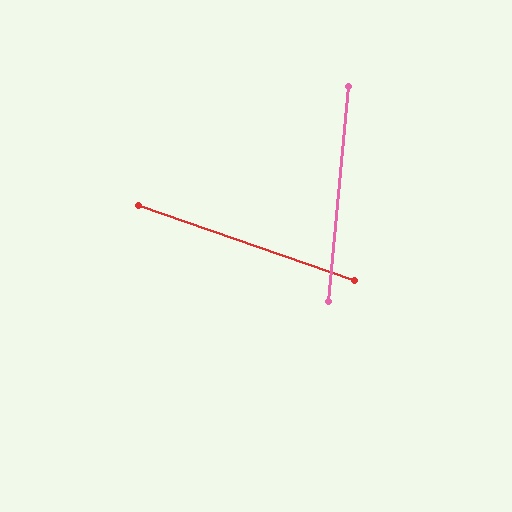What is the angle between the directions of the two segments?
Approximately 76 degrees.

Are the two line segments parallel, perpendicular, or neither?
Neither parallel nor perpendicular — they differ by about 76°.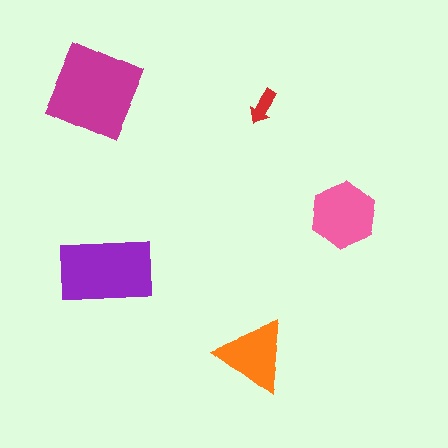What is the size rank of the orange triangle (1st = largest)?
4th.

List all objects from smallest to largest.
The red arrow, the orange triangle, the pink hexagon, the purple rectangle, the magenta diamond.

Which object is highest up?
The magenta diamond is topmost.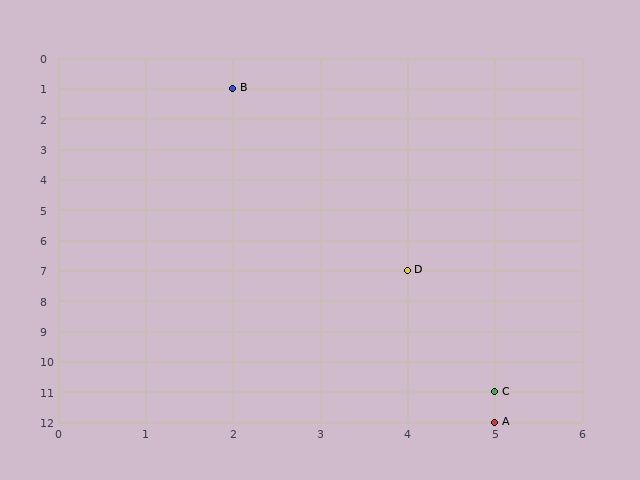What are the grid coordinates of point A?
Point A is at grid coordinates (5, 12).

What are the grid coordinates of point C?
Point C is at grid coordinates (5, 11).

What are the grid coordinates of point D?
Point D is at grid coordinates (4, 7).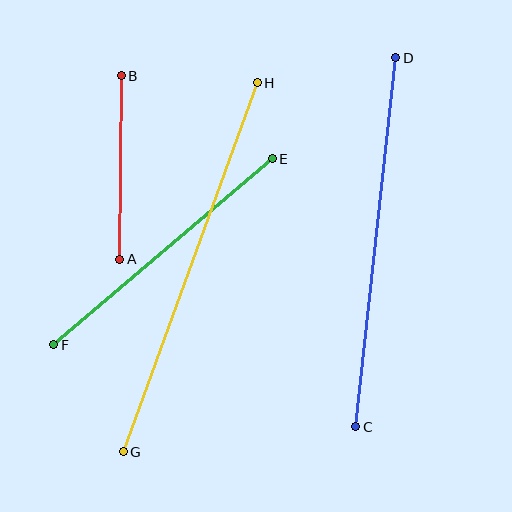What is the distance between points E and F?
The distance is approximately 287 pixels.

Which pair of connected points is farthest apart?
Points G and H are farthest apart.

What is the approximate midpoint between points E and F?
The midpoint is at approximately (163, 252) pixels.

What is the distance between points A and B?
The distance is approximately 183 pixels.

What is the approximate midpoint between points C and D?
The midpoint is at approximately (376, 242) pixels.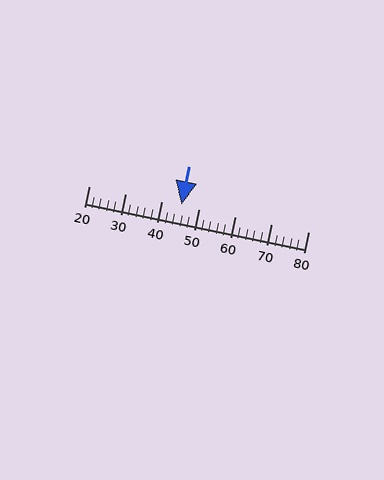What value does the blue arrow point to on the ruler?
The blue arrow points to approximately 45.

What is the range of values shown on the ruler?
The ruler shows values from 20 to 80.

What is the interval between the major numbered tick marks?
The major tick marks are spaced 10 units apart.